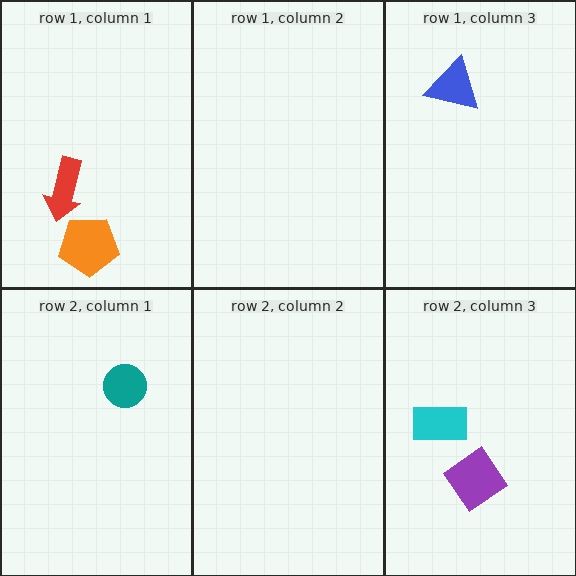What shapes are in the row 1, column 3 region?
The blue triangle.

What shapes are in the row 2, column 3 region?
The purple diamond, the cyan rectangle.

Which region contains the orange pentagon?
The row 1, column 1 region.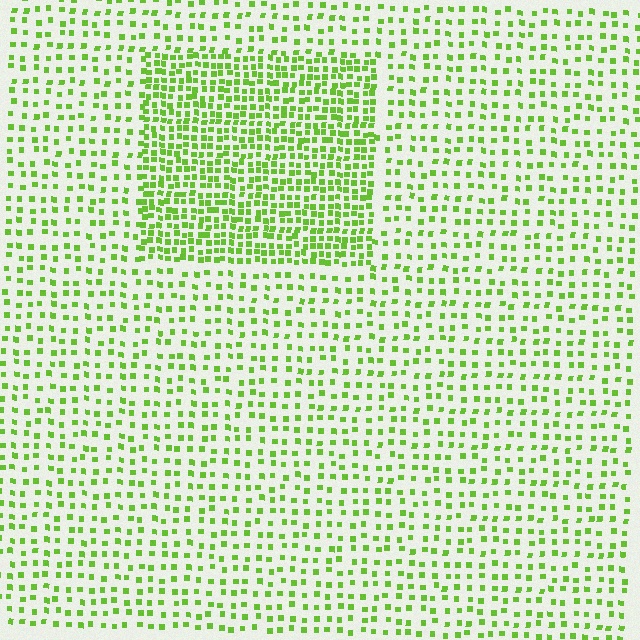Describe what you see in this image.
The image contains small lime elements arranged at two different densities. A rectangle-shaped region is visible where the elements are more densely packed than the surrounding area.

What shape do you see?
I see a rectangle.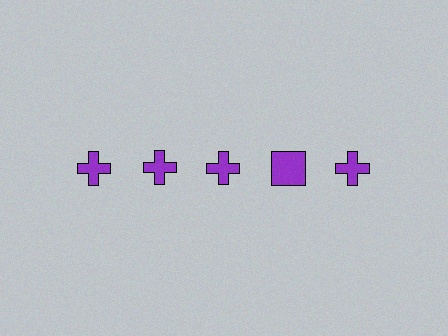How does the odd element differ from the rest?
It has a different shape: square instead of cross.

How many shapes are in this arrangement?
There are 5 shapes arranged in a grid pattern.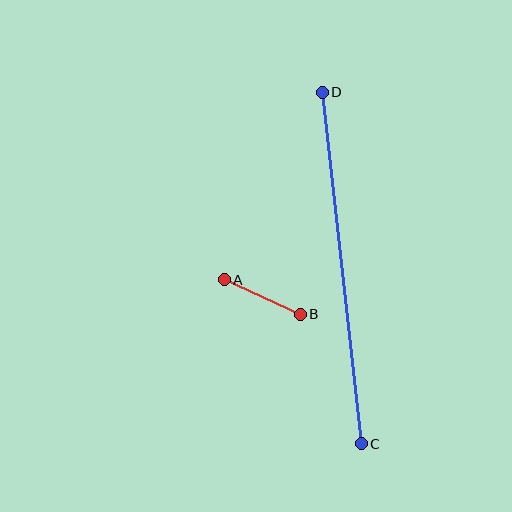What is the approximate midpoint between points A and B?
The midpoint is at approximately (262, 297) pixels.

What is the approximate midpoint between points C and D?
The midpoint is at approximately (342, 268) pixels.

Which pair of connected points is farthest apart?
Points C and D are farthest apart.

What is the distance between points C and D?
The distance is approximately 354 pixels.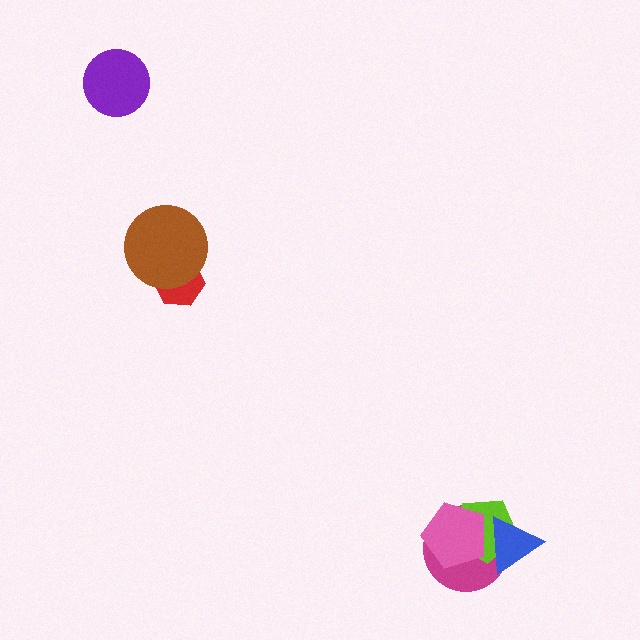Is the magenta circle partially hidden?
Yes, it is partially covered by another shape.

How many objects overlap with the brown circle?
1 object overlaps with the brown circle.